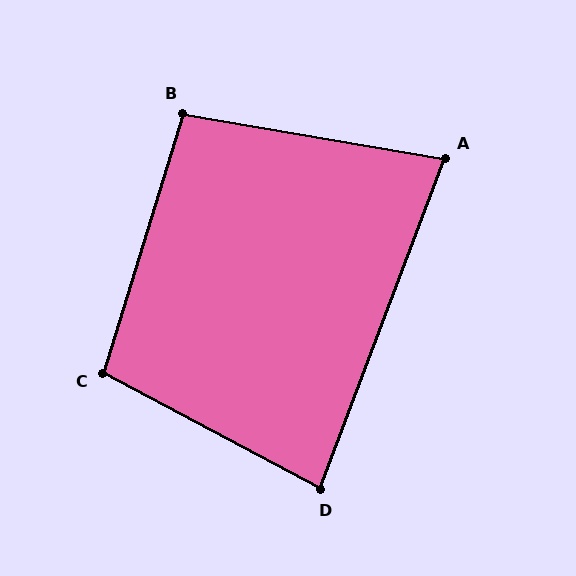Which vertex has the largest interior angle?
C, at approximately 101 degrees.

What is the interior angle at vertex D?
Approximately 83 degrees (acute).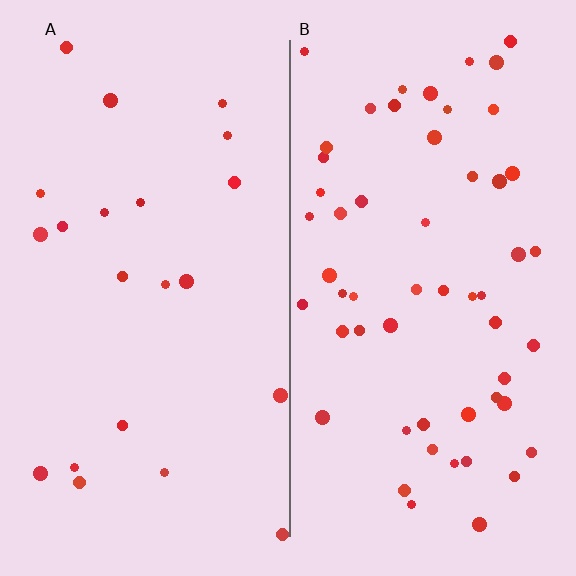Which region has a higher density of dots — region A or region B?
B (the right).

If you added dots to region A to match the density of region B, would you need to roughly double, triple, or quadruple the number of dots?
Approximately triple.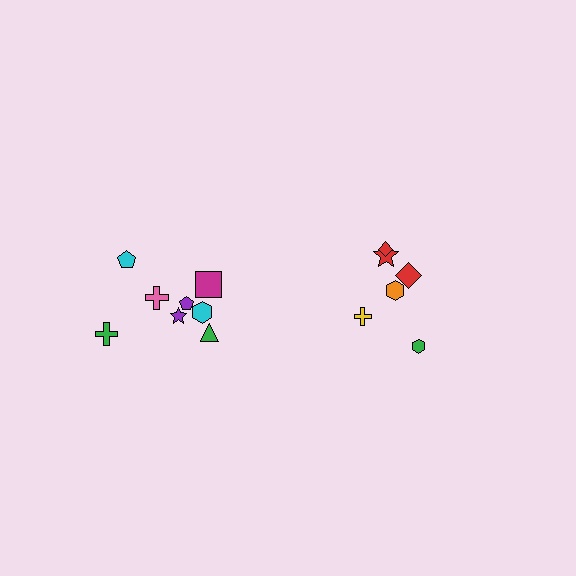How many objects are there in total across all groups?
There are 14 objects.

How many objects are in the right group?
There are 6 objects.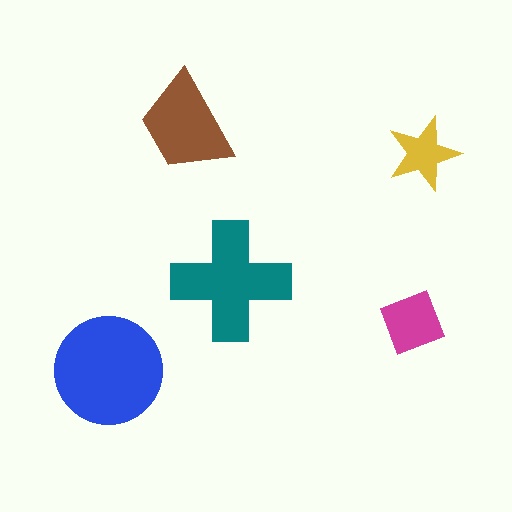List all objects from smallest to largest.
The yellow star, the magenta square, the brown trapezoid, the teal cross, the blue circle.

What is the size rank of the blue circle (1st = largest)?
1st.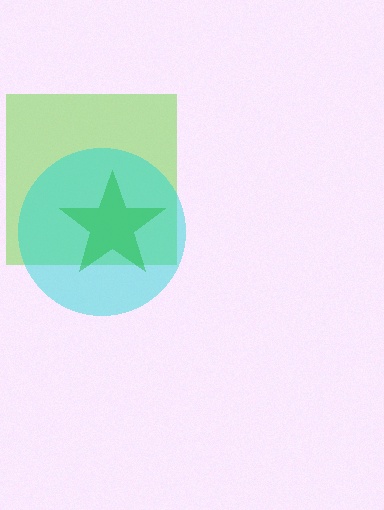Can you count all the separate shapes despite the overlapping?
Yes, there are 3 separate shapes.